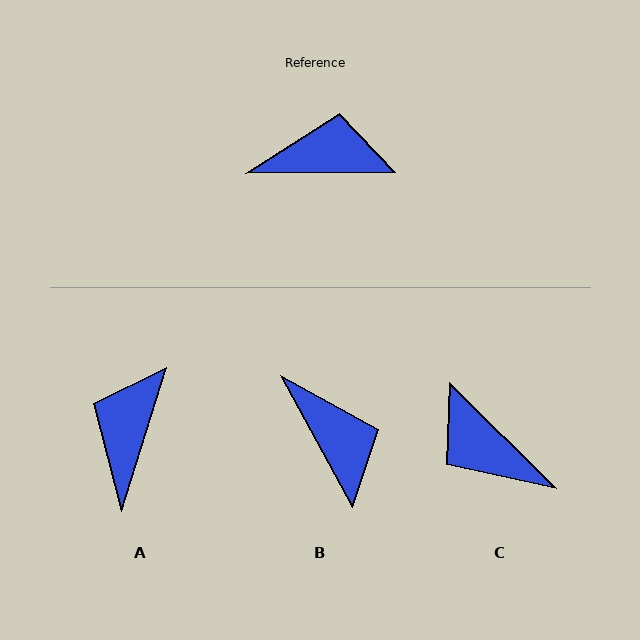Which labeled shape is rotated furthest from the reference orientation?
C, about 135 degrees away.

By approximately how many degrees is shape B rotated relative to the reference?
Approximately 61 degrees clockwise.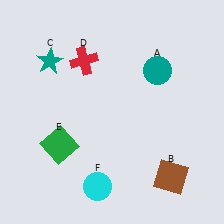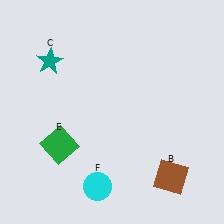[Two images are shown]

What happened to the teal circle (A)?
The teal circle (A) was removed in Image 2. It was in the top-right area of Image 1.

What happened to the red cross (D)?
The red cross (D) was removed in Image 2. It was in the top-left area of Image 1.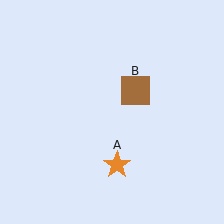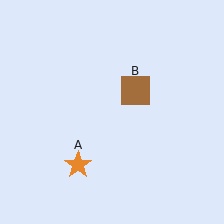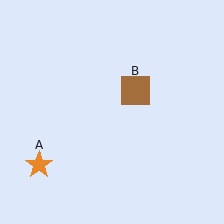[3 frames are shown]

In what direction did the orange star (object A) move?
The orange star (object A) moved left.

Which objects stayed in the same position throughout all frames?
Brown square (object B) remained stationary.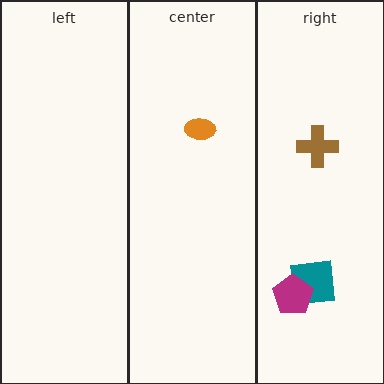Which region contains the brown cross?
The right region.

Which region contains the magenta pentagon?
The right region.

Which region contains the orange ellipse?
The center region.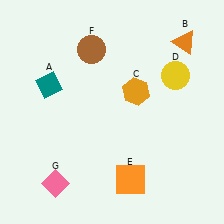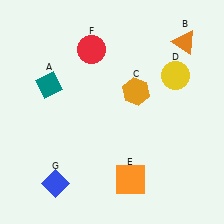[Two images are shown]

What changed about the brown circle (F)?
In Image 1, F is brown. In Image 2, it changed to red.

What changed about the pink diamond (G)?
In Image 1, G is pink. In Image 2, it changed to blue.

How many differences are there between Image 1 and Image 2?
There are 2 differences between the two images.